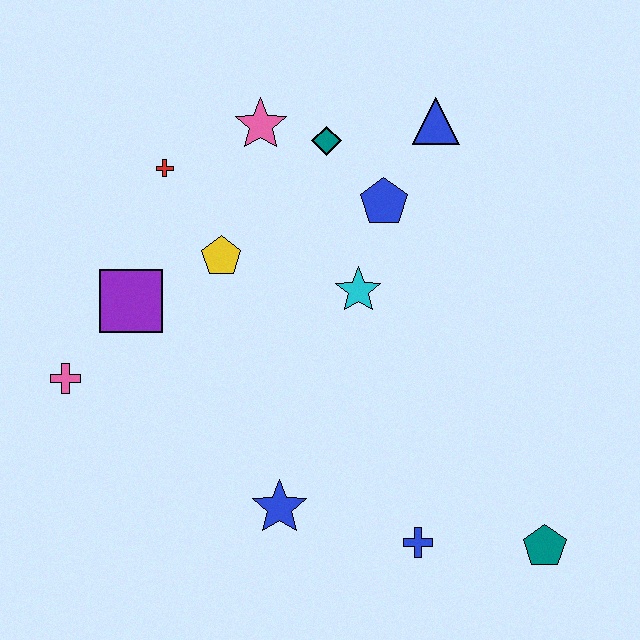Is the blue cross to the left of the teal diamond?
No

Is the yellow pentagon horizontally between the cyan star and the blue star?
No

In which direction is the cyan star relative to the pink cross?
The cyan star is to the right of the pink cross.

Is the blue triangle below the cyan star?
No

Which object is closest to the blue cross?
The teal pentagon is closest to the blue cross.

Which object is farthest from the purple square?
The teal pentagon is farthest from the purple square.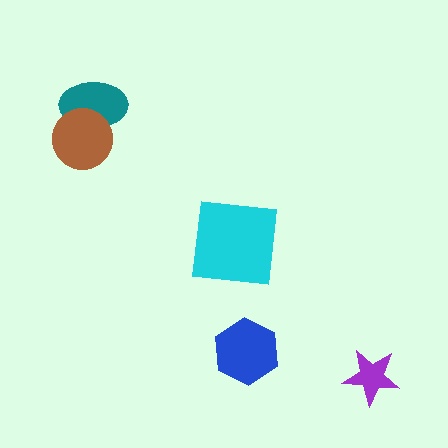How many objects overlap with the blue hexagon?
0 objects overlap with the blue hexagon.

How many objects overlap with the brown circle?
1 object overlaps with the brown circle.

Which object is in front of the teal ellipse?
The brown circle is in front of the teal ellipse.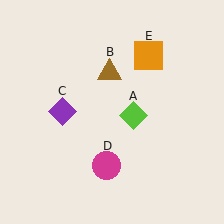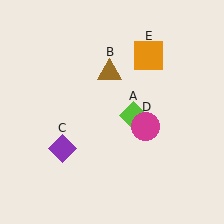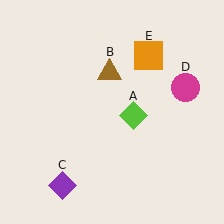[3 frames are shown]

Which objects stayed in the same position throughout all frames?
Lime diamond (object A) and brown triangle (object B) and orange square (object E) remained stationary.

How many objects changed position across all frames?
2 objects changed position: purple diamond (object C), magenta circle (object D).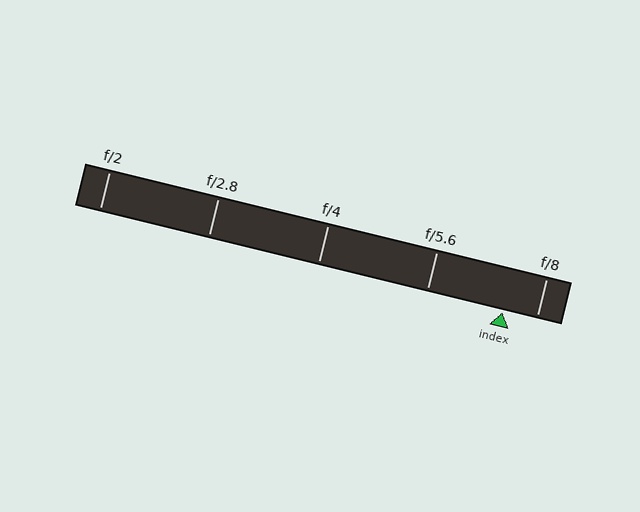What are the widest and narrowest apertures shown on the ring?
The widest aperture shown is f/2 and the narrowest is f/8.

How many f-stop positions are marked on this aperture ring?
There are 5 f-stop positions marked.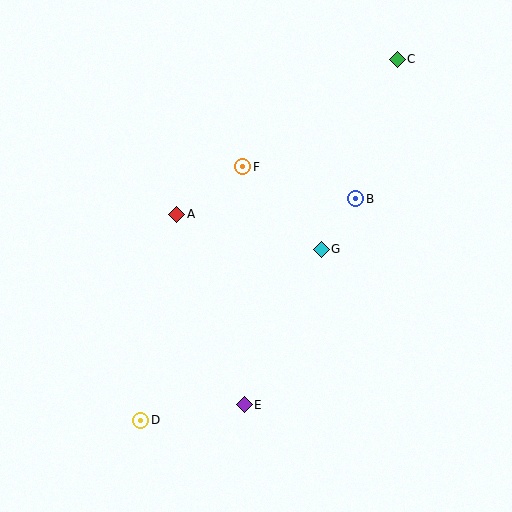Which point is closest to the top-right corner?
Point C is closest to the top-right corner.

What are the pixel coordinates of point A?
Point A is at (177, 214).